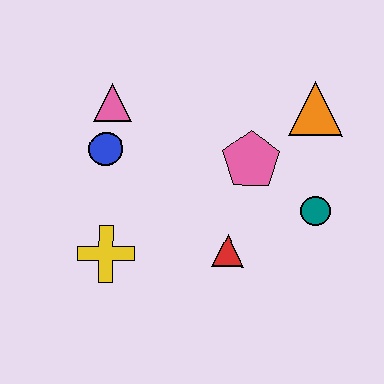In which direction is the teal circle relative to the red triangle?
The teal circle is to the right of the red triangle.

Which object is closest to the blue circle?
The pink triangle is closest to the blue circle.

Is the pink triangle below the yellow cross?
No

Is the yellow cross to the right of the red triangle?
No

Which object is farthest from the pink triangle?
The teal circle is farthest from the pink triangle.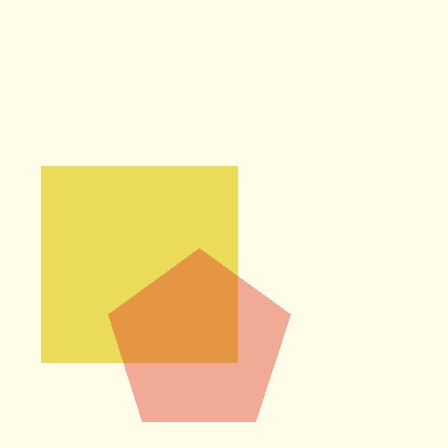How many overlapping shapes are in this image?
There are 2 overlapping shapes in the image.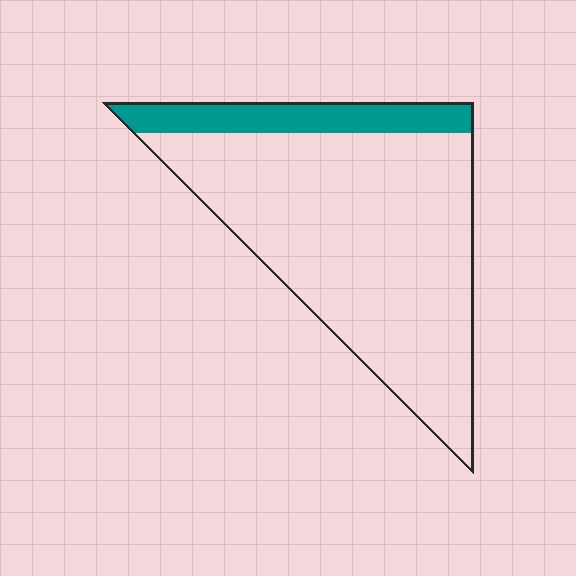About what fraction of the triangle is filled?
About one sixth (1/6).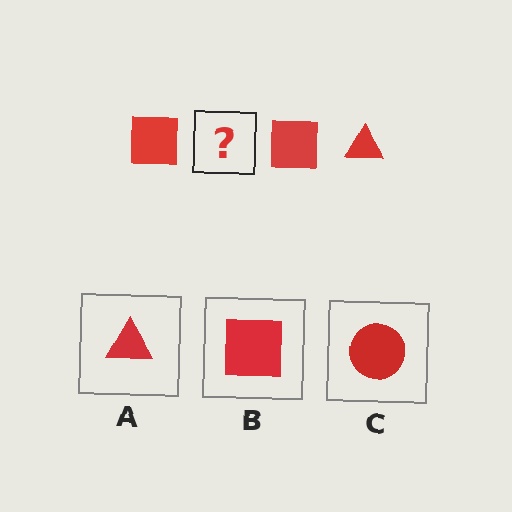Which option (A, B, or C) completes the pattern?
A.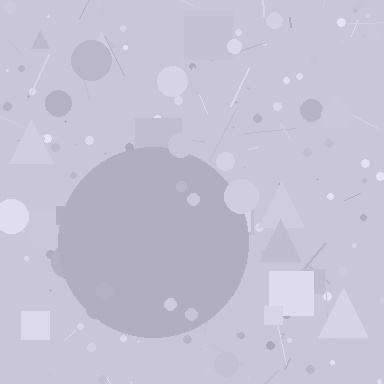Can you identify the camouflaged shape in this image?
The camouflaged shape is a circle.